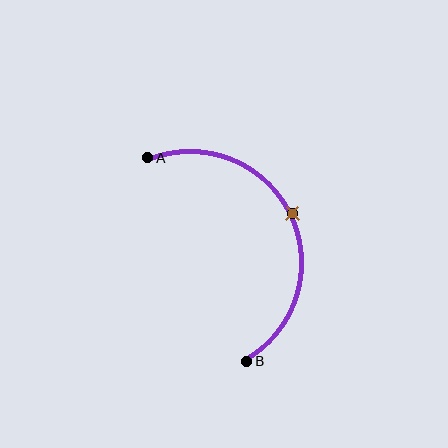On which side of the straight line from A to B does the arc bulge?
The arc bulges to the right of the straight line connecting A and B.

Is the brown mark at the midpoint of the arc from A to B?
Yes. The brown mark lies on the arc at equal arc-length from both A and B — it is the arc midpoint.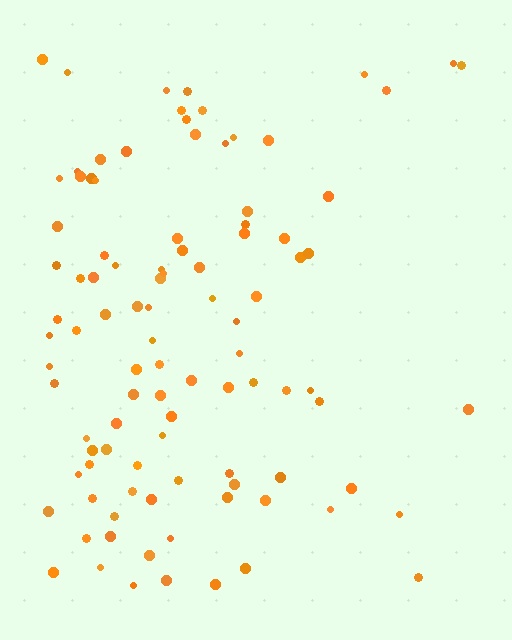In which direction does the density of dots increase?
From right to left, with the left side densest.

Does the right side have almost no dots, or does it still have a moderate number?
Still a moderate number, just noticeably fewer than the left.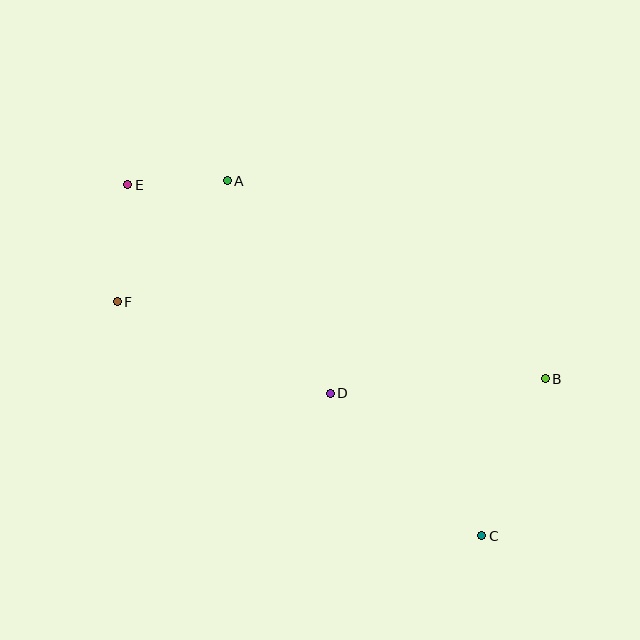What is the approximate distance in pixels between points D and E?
The distance between D and E is approximately 291 pixels.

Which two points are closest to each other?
Points A and E are closest to each other.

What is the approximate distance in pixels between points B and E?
The distance between B and E is approximately 460 pixels.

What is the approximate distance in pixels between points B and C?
The distance between B and C is approximately 169 pixels.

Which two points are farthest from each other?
Points C and E are farthest from each other.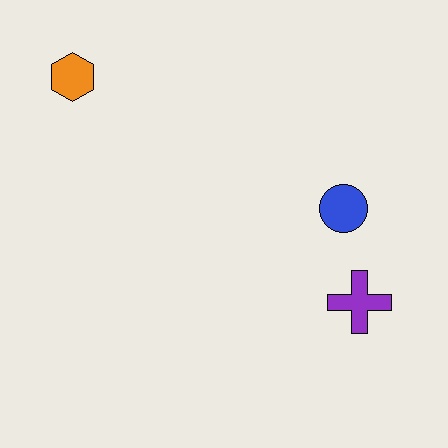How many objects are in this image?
There are 3 objects.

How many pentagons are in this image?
There are no pentagons.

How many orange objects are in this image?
There is 1 orange object.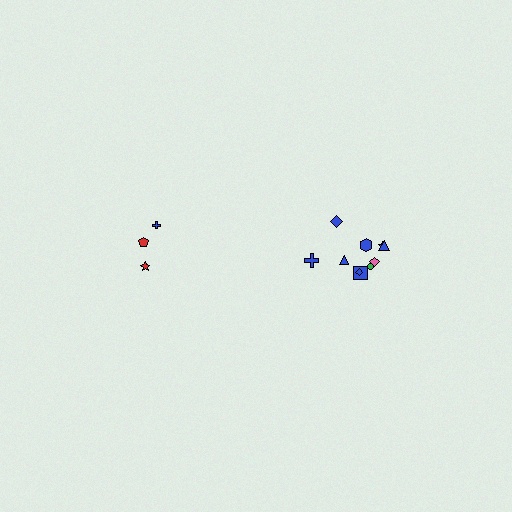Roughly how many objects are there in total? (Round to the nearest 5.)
Roughly 15 objects in total.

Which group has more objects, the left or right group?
The right group.